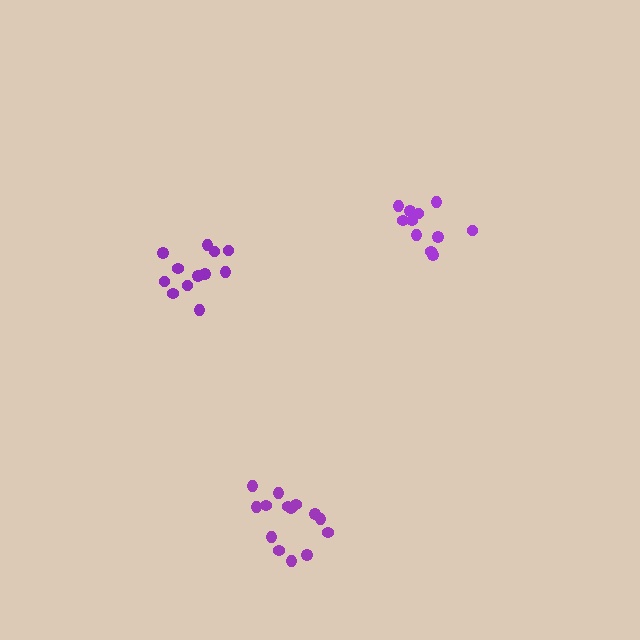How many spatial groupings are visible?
There are 3 spatial groupings.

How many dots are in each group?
Group 1: 14 dots, Group 2: 12 dots, Group 3: 11 dots (37 total).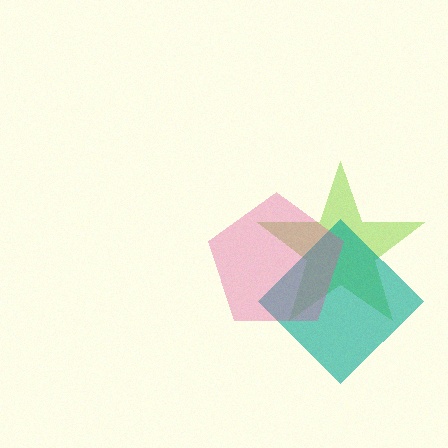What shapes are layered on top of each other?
The layered shapes are: a lime star, a teal diamond, a pink pentagon.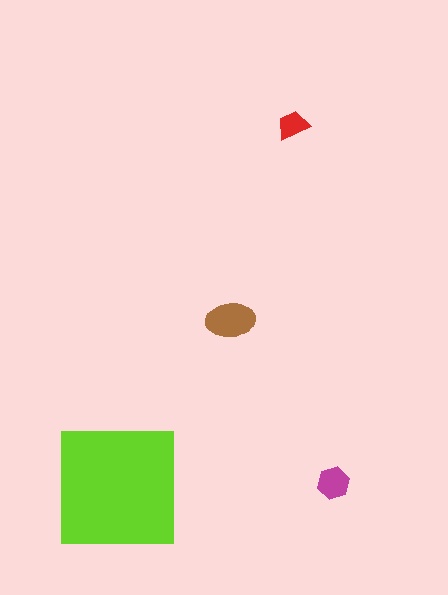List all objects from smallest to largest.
The red trapezoid, the magenta hexagon, the brown ellipse, the lime square.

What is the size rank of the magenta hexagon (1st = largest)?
3rd.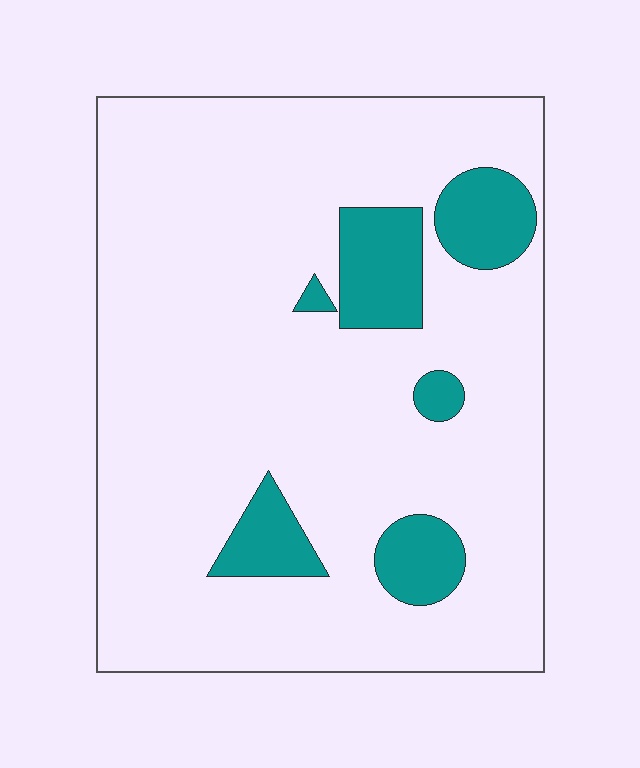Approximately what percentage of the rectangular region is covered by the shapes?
Approximately 15%.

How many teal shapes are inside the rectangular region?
6.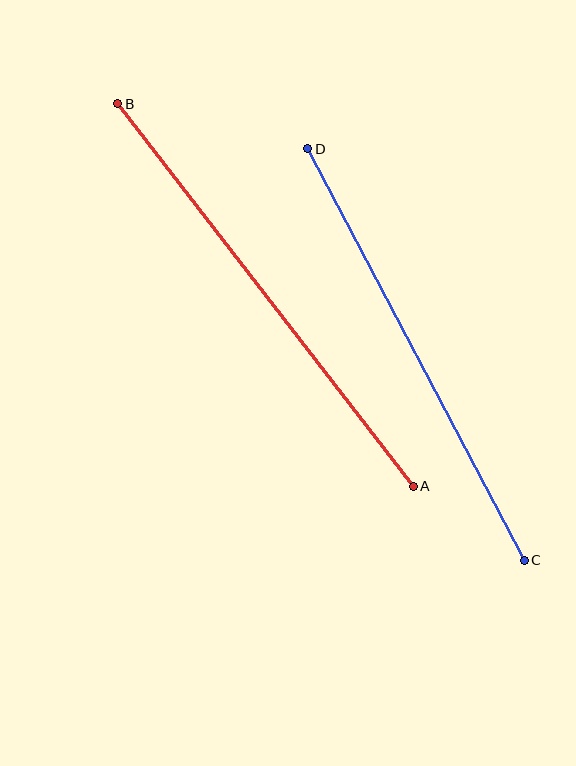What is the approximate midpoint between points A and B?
The midpoint is at approximately (265, 295) pixels.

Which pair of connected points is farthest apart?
Points A and B are farthest apart.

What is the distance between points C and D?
The distance is approximately 465 pixels.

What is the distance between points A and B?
The distance is approximately 483 pixels.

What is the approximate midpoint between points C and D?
The midpoint is at approximately (416, 354) pixels.